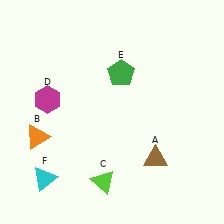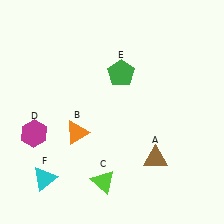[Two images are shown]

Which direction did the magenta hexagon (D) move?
The magenta hexagon (D) moved down.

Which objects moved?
The objects that moved are: the orange triangle (B), the magenta hexagon (D).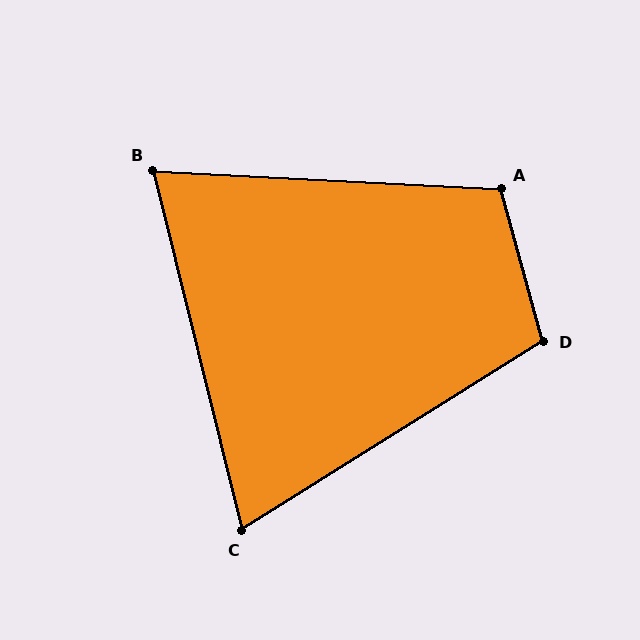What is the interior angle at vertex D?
Approximately 107 degrees (obtuse).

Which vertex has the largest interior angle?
A, at approximately 108 degrees.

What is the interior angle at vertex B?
Approximately 73 degrees (acute).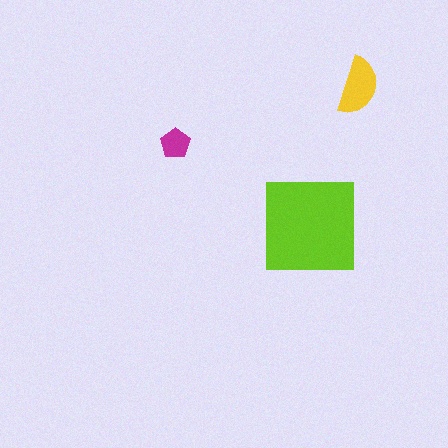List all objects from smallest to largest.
The magenta pentagon, the yellow semicircle, the lime square.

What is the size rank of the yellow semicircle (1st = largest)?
2nd.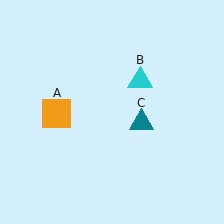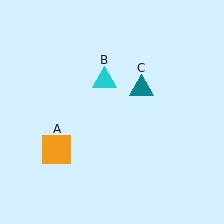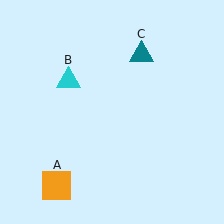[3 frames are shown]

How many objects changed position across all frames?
3 objects changed position: orange square (object A), cyan triangle (object B), teal triangle (object C).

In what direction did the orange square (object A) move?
The orange square (object A) moved down.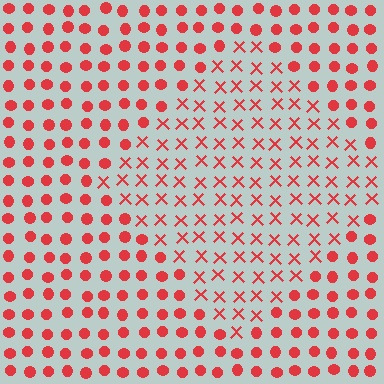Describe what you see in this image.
The image is filled with small red elements arranged in a uniform grid. A diamond-shaped region contains X marks, while the surrounding area contains circles. The boundary is defined purely by the change in element shape.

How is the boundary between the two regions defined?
The boundary is defined by a change in element shape: X marks inside vs. circles outside. All elements share the same color and spacing.